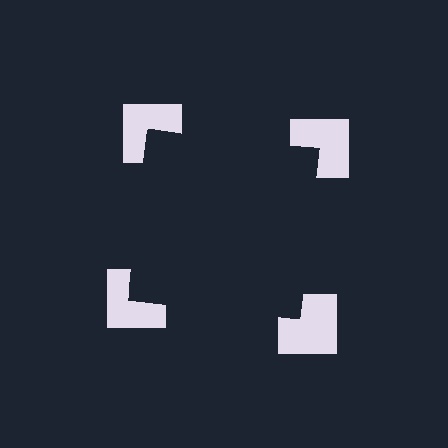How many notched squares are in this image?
There are 4 — one at each vertex of the illusory square.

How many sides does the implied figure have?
4 sides.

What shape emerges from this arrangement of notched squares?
An illusory square — its edges are inferred from the aligned wedge cuts in the notched squares, not physically drawn.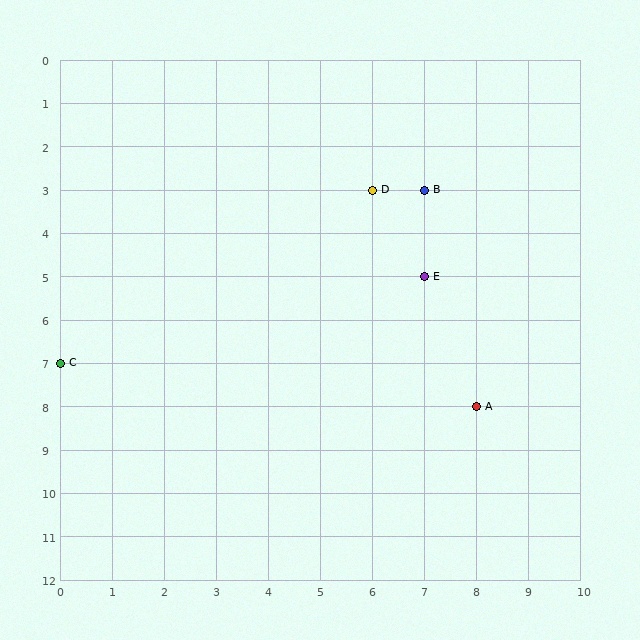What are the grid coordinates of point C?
Point C is at grid coordinates (0, 7).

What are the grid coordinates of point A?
Point A is at grid coordinates (8, 8).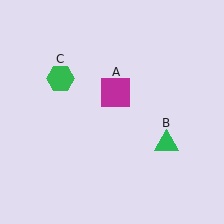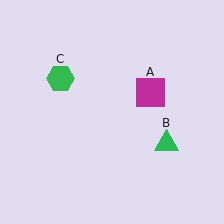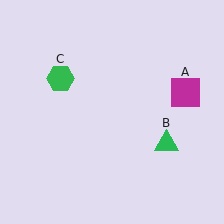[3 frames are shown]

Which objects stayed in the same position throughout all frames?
Green triangle (object B) and green hexagon (object C) remained stationary.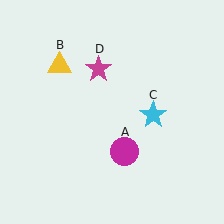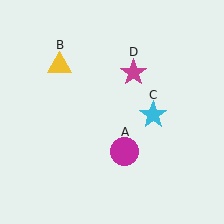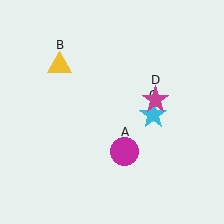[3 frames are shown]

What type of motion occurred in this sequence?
The magenta star (object D) rotated clockwise around the center of the scene.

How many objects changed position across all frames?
1 object changed position: magenta star (object D).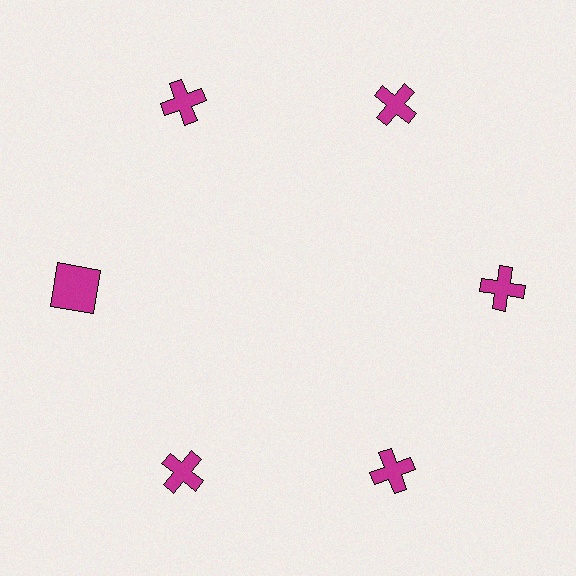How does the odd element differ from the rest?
It has a different shape: square instead of cross.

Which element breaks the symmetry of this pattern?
The magenta square at roughly the 9 o'clock position breaks the symmetry. All other shapes are magenta crosses.